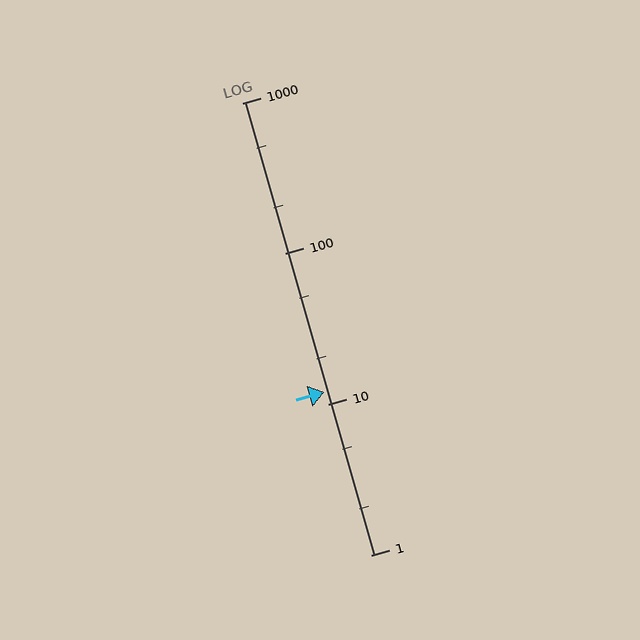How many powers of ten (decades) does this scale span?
The scale spans 3 decades, from 1 to 1000.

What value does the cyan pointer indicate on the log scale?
The pointer indicates approximately 12.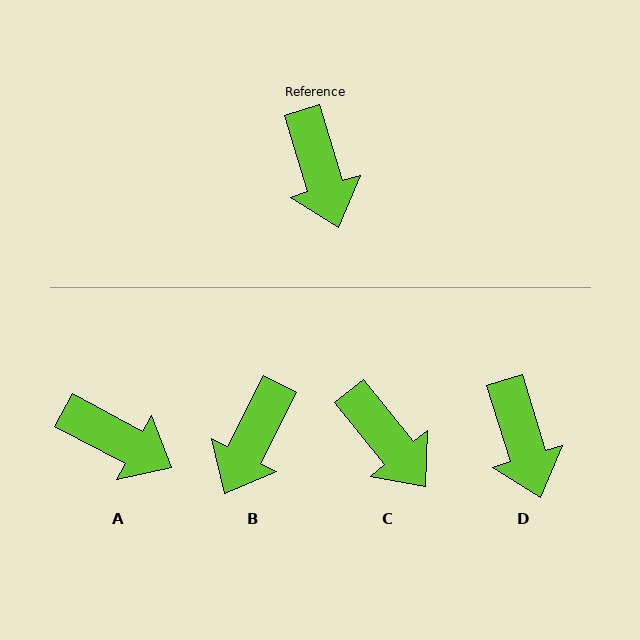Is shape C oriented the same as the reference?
No, it is off by about 22 degrees.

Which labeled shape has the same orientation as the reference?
D.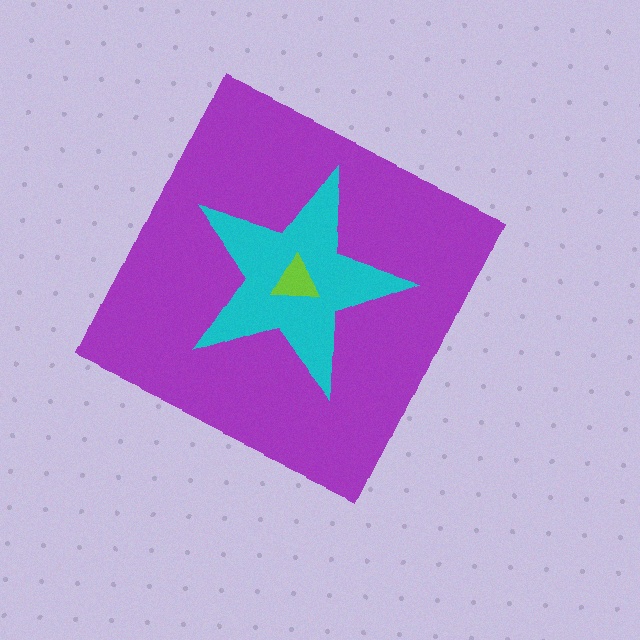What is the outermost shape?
The purple diamond.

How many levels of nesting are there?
3.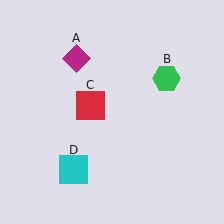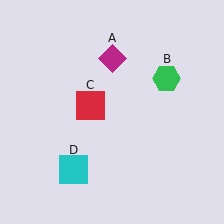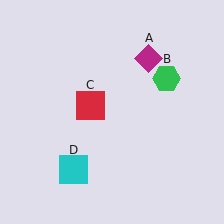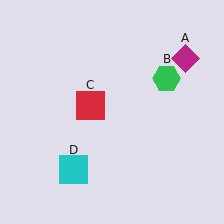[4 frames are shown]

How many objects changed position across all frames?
1 object changed position: magenta diamond (object A).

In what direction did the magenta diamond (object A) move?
The magenta diamond (object A) moved right.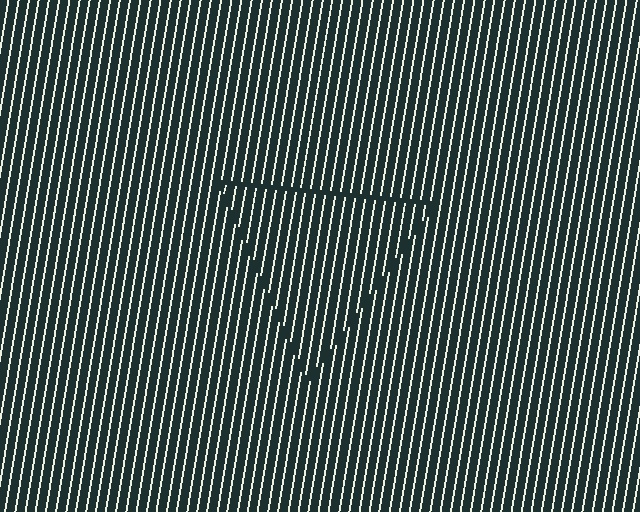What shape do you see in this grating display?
An illusory triangle. The interior of the shape contains the same grating, shifted by half a period — the contour is defined by the phase discontinuity where line-ends from the inner and outer gratings abut.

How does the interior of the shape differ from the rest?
The interior of the shape contains the same grating, shifted by half a period — the contour is defined by the phase discontinuity where line-ends from the inner and outer gratings abut.